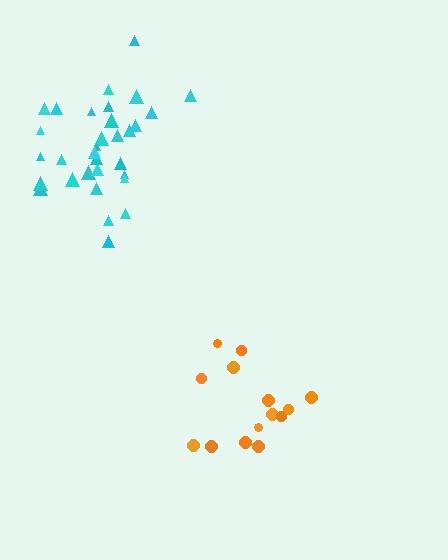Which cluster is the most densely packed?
Orange.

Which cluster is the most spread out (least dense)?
Cyan.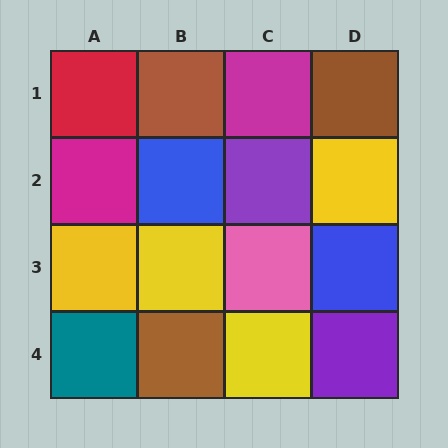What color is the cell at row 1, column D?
Brown.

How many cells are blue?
2 cells are blue.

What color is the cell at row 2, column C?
Purple.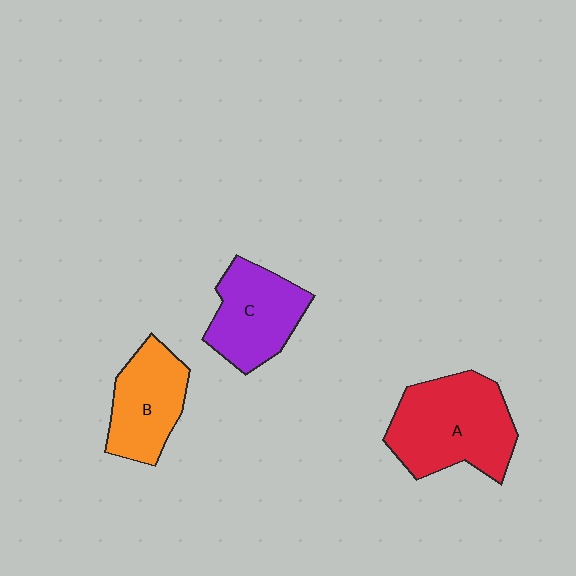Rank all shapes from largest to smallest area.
From largest to smallest: A (red), C (purple), B (orange).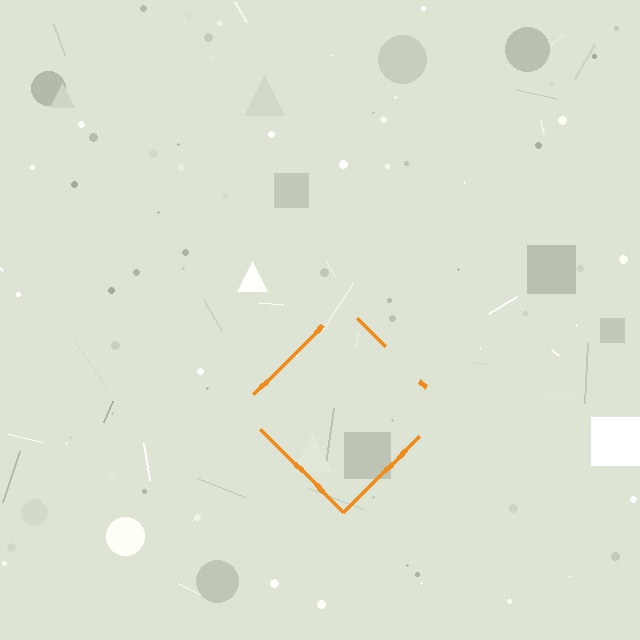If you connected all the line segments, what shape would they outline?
They would outline a diamond.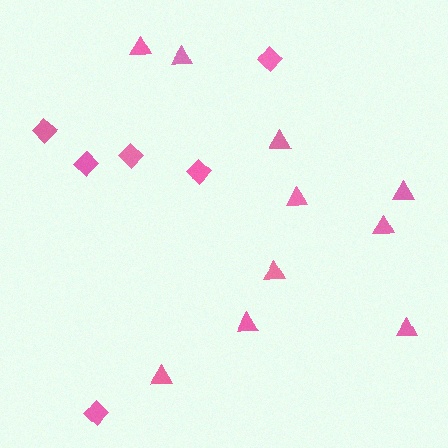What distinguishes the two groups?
There are 2 groups: one group of diamonds (6) and one group of triangles (10).